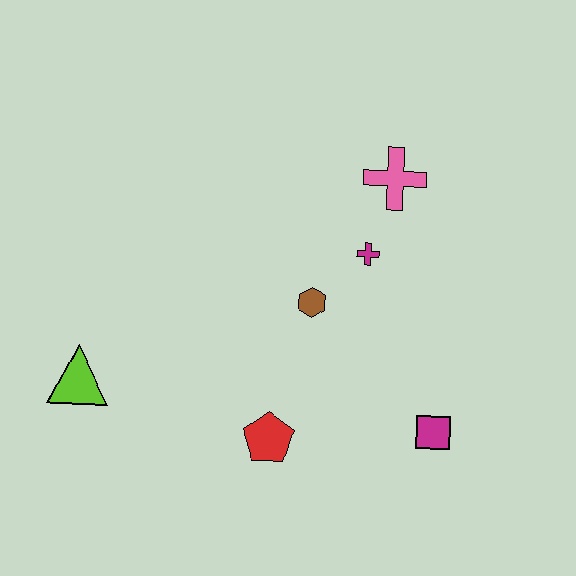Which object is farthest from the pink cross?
The lime triangle is farthest from the pink cross.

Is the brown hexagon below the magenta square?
No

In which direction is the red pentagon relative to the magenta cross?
The red pentagon is below the magenta cross.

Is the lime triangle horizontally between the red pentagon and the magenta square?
No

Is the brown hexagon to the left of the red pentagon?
No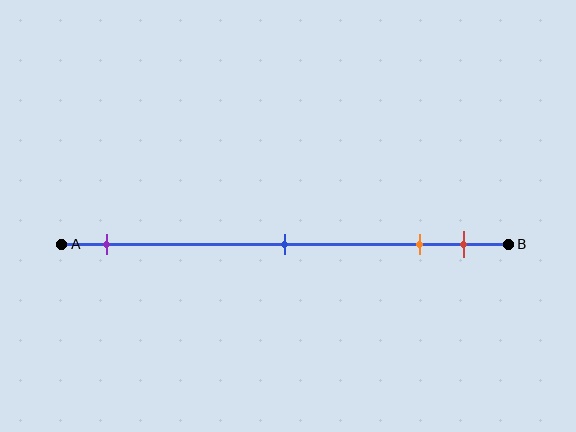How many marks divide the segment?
There are 4 marks dividing the segment.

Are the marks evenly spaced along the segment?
No, the marks are not evenly spaced.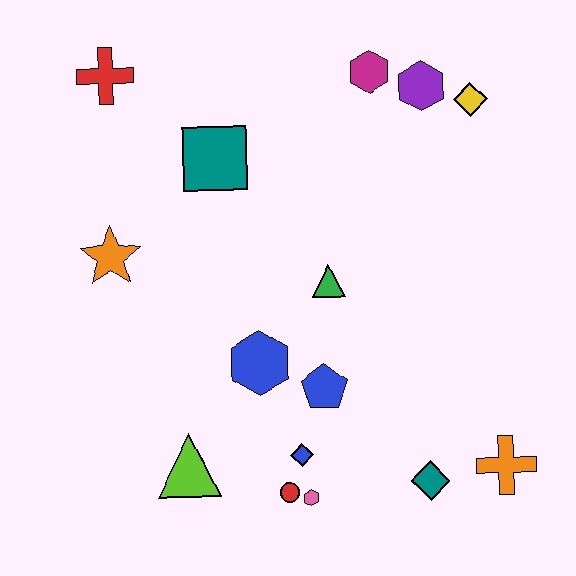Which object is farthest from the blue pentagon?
The red cross is farthest from the blue pentagon.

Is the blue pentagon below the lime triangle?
No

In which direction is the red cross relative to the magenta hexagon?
The red cross is to the left of the magenta hexagon.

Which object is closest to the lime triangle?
The red circle is closest to the lime triangle.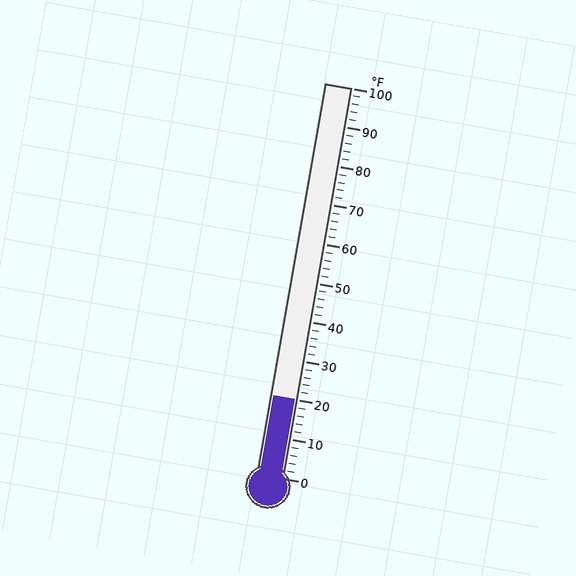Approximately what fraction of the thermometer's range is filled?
The thermometer is filled to approximately 20% of its range.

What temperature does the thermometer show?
The thermometer shows approximately 20°F.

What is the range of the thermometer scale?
The thermometer scale ranges from 0°F to 100°F.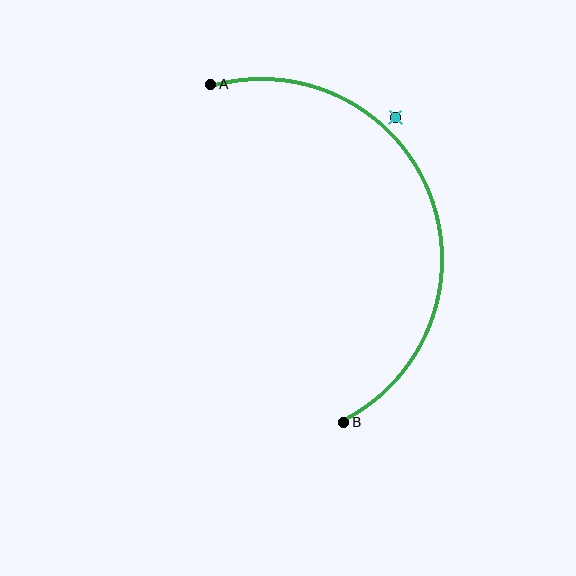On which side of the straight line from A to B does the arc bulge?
The arc bulges to the right of the straight line connecting A and B.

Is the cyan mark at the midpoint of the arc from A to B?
No — the cyan mark does not lie on the arc at all. It sits slightly outside the curve.